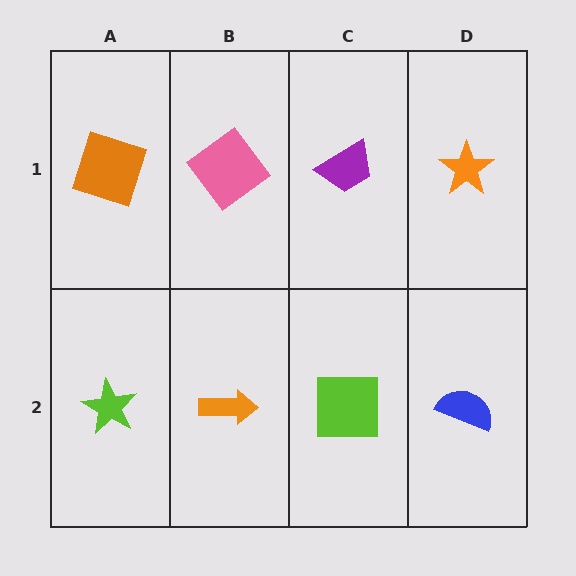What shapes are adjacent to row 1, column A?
A lime star (row 2, column A), a pink diamond (row 1, column B).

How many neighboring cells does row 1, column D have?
2.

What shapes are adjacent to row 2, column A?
An orange square (row 1, column A), an orange arrow (row 2, column B).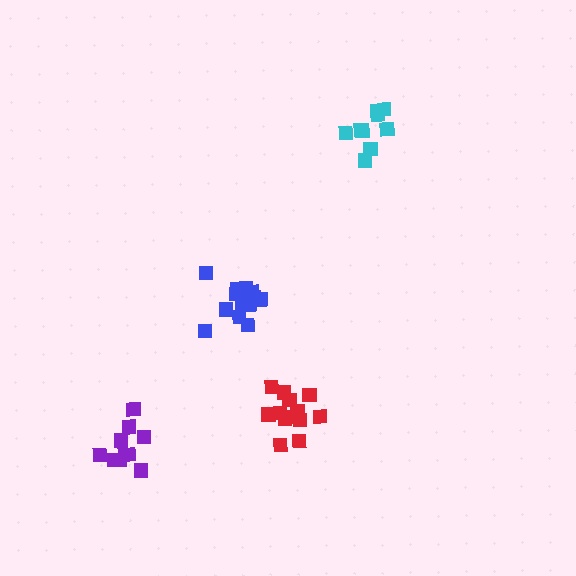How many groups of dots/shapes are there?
There are 4 groups.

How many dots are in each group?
Group 1: 13 dots, Group 2: 14 dots, Group 3: 10 dots, Group 4: 9 dots (46 total).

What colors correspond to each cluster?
The clusters are colored: red, blue, purple, cyan.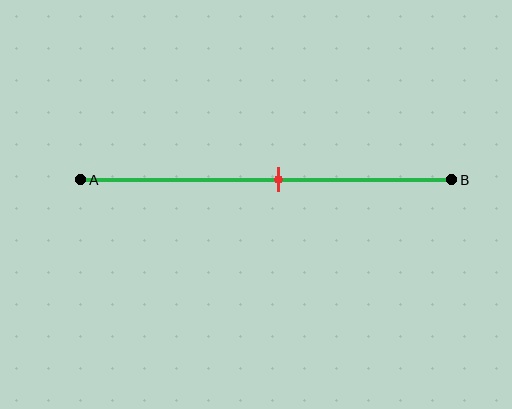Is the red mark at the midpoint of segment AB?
No, the mark is at about 55% from A, not at the 50% midpoint.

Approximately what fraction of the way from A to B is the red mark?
The red mark is approximately 55% of the way from A to B.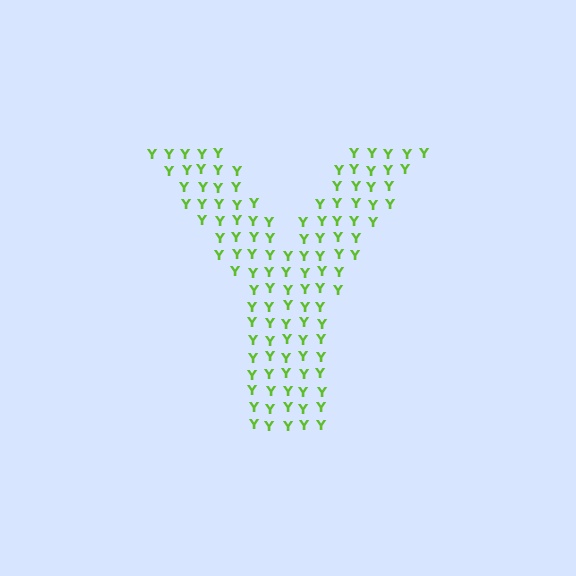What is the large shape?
The large shape is the letter Y.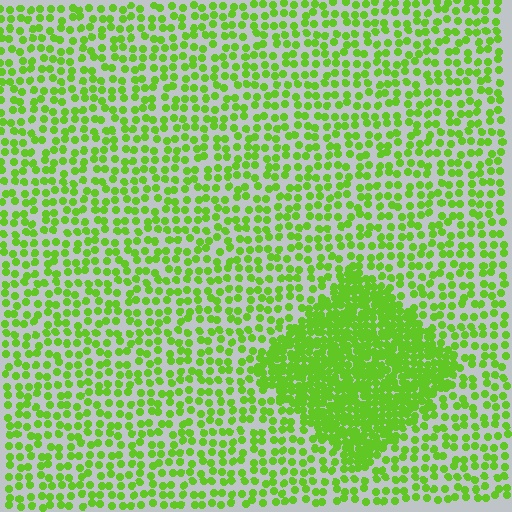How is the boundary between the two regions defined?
The boundary is defined by a change in element density (approximately 2.4x ratio). All elements are the same color, size, and shape.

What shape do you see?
I see a diamond.